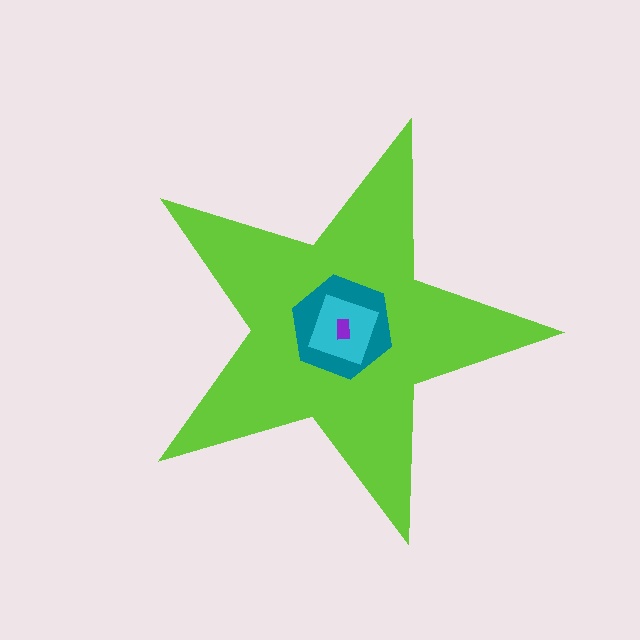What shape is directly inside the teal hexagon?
The cyan diamond.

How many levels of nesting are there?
4.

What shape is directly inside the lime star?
The teal hexagon.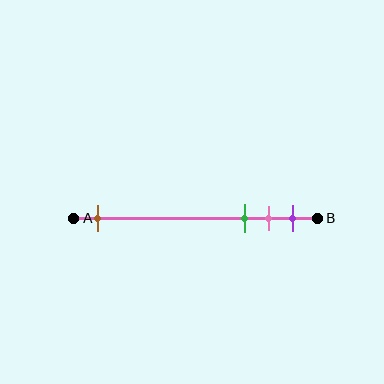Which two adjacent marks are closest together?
The pink and purple marks are the closest adjacent pair.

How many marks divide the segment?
There are 4 marks dividing the segment.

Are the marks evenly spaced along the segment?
No, the marks are not evenly spaced.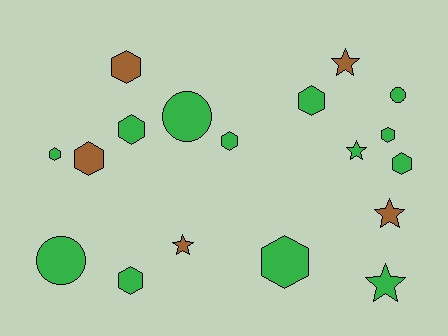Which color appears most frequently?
Green, with 13 objects.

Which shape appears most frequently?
Hexagon, with 10 objects.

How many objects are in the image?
There are 18 objects.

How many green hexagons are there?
There are 8 green hexagons.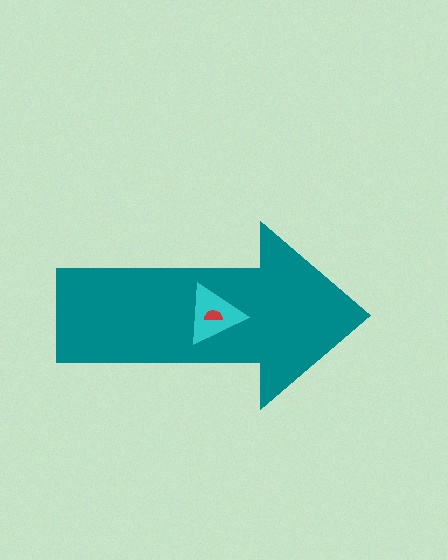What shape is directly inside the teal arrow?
The cyan triangle.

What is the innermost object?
The red semicircle.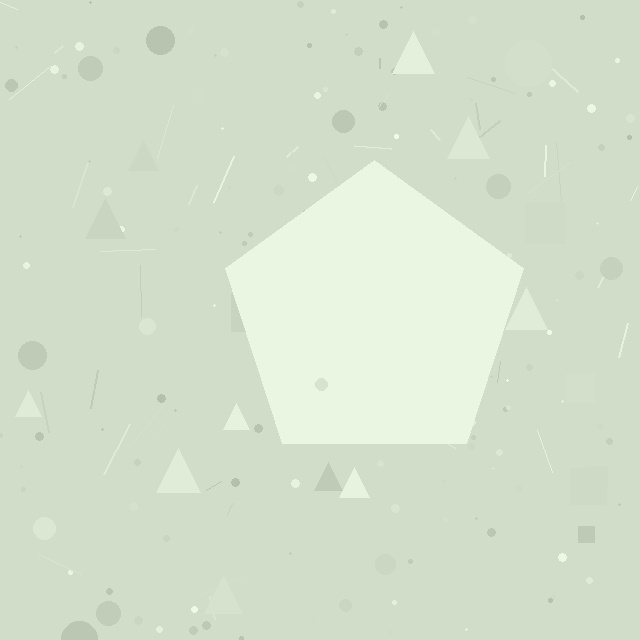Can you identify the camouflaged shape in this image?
The camouflaged shape is a pentagon.